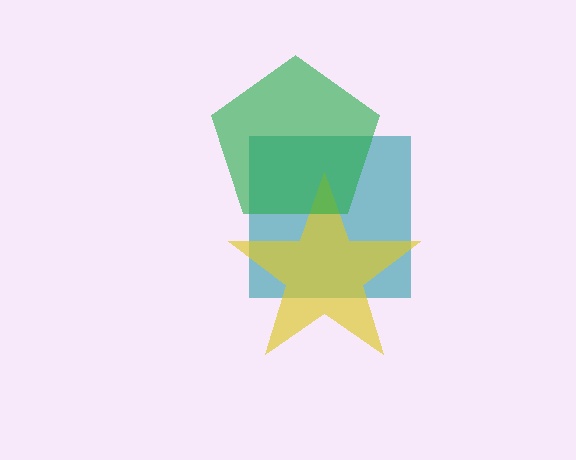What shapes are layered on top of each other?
The layered shapes are: a teal square, a yellow star, a green pentagon.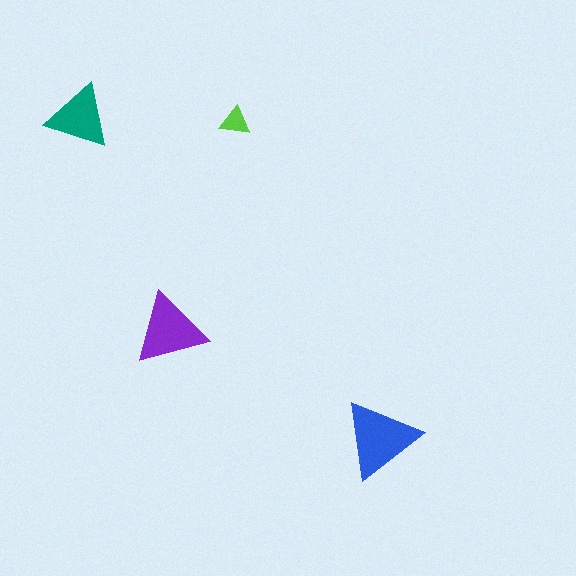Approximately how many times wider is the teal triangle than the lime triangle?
About 2 times wider.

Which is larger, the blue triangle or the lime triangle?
The blue one.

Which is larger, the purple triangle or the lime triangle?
The purple one.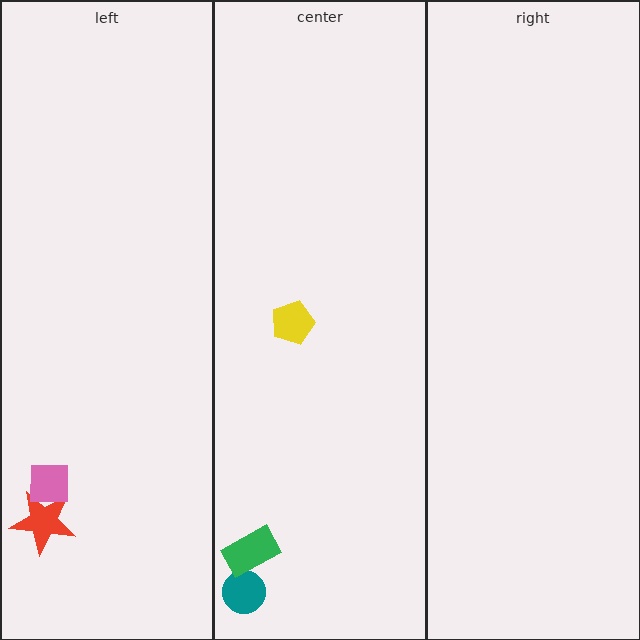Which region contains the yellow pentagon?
The center region.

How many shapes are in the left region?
2.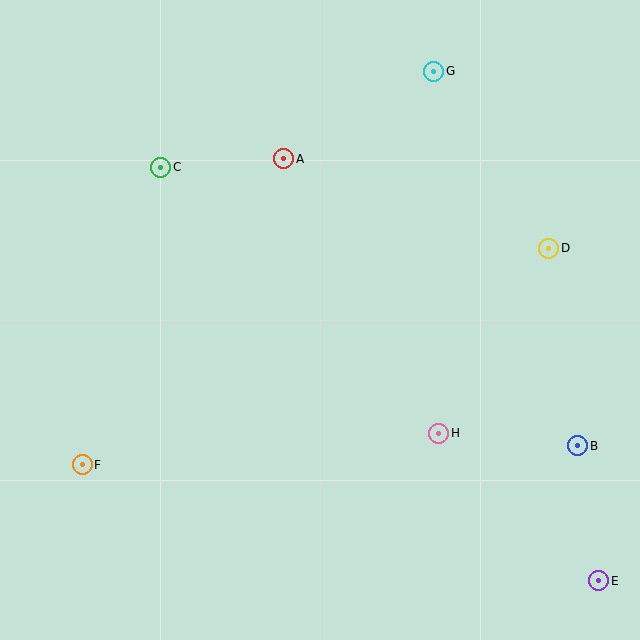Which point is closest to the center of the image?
Point H at (439, 433) is closest to the center.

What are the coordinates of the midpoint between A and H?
The midpoint between A and H is at (361, 296).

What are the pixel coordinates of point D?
Point D is at (549, 248).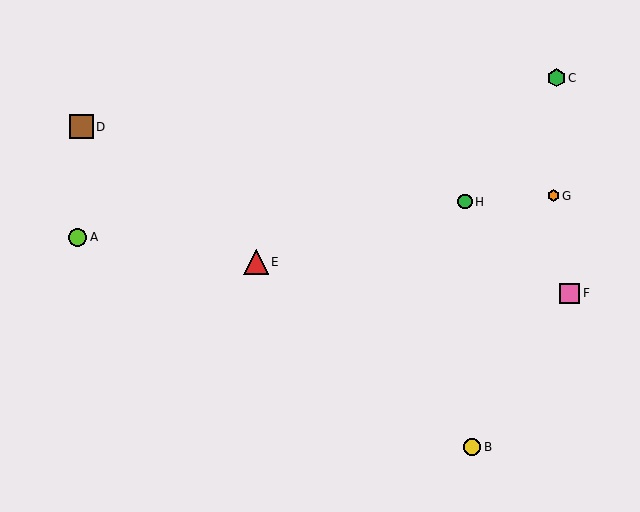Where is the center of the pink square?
The center of the pink square is at (570, 293).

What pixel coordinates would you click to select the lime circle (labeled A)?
Click at (78, 237) to select the lime circle A.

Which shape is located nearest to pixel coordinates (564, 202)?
The orange hexagon (labeled G) at (553, 196) is nearest to that location.